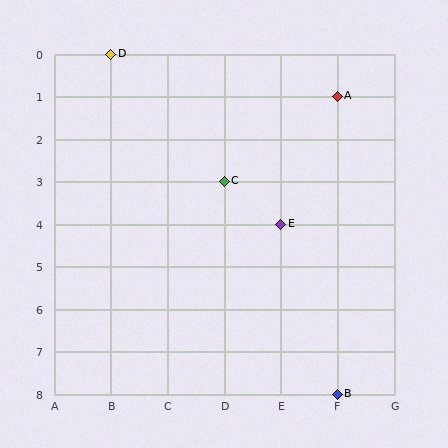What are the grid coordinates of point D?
Point D is at grid coordinates (B, 0).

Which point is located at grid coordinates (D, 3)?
Point C is at (D, 3).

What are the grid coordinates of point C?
Point C is at grid coordinates (D, 3).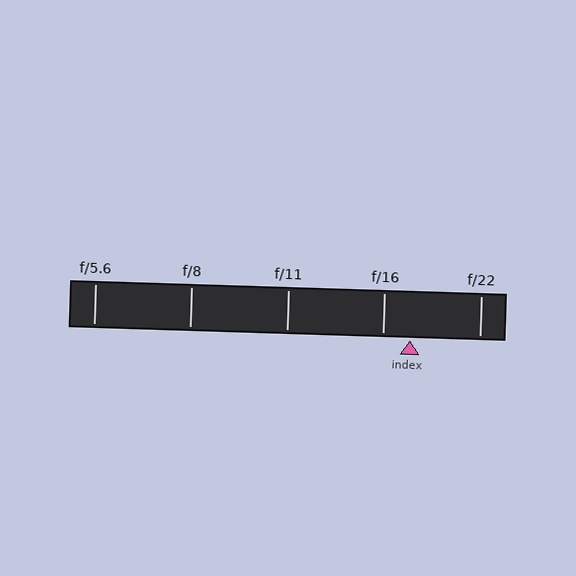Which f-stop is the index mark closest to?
The index mark is closest to f/16.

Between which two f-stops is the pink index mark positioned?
The index mark is between f/16 and f/22.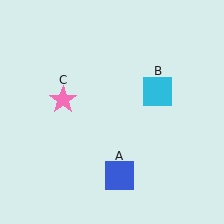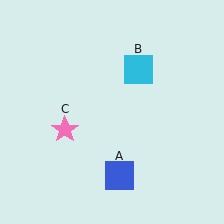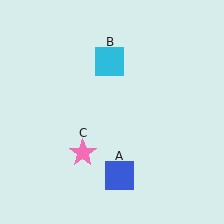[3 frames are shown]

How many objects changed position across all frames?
2 objects changed position: cyan square (object B), pink star (object C).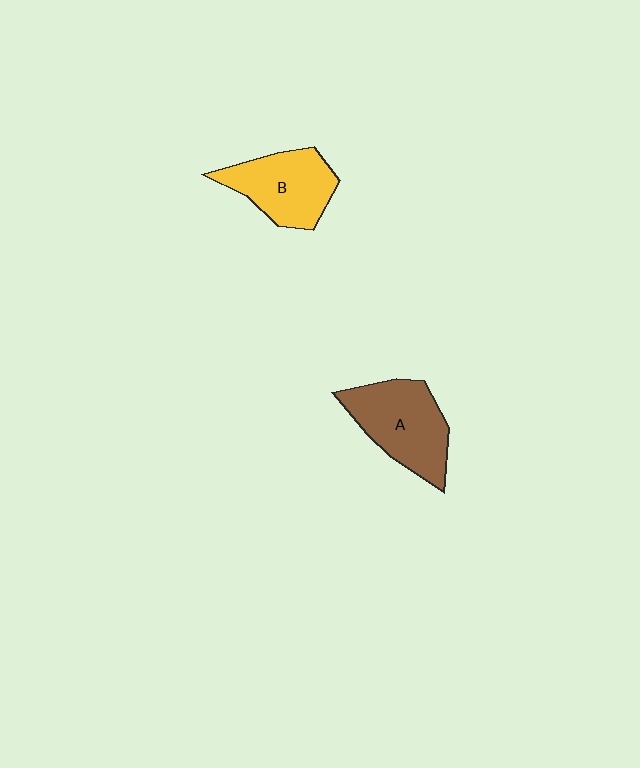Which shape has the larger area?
Shape A (brown).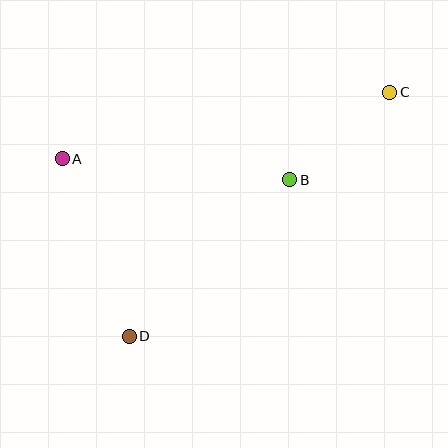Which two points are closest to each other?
Points B and C are closest to each other.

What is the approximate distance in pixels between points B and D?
The distance between B and D is approximately 224 pixels.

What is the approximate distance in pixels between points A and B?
The distance between A and B is approximately 228 pixels.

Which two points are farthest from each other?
Points C and D are farthest from each other.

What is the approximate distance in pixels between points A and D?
The distance between A and D is approximately 190 pixels.